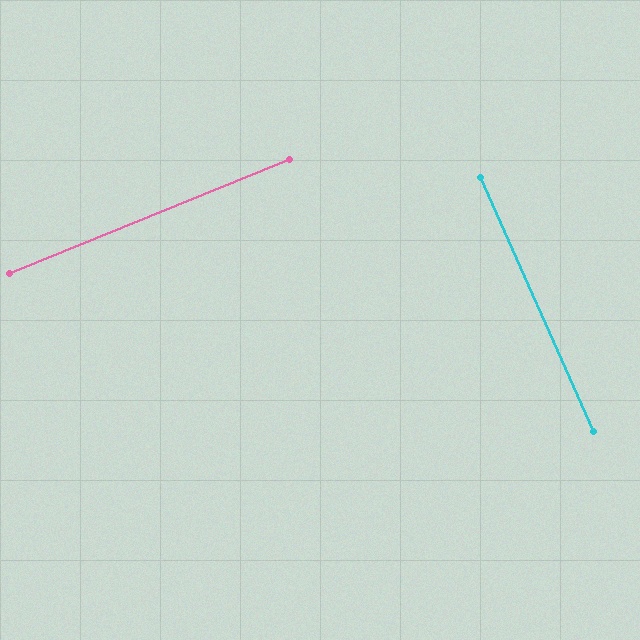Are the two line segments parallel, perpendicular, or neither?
Perpendicular — they meet at approximately 88°.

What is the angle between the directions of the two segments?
Approximately 88 degrees.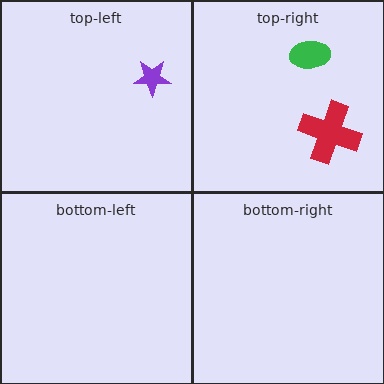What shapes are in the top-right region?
The red cross, the green ellipse.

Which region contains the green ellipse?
The top-right region.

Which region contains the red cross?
The top-right region.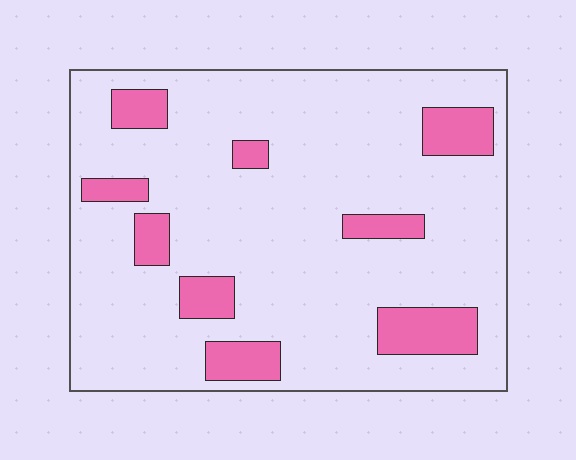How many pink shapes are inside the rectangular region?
9.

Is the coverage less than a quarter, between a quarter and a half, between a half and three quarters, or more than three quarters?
Less than a quarter.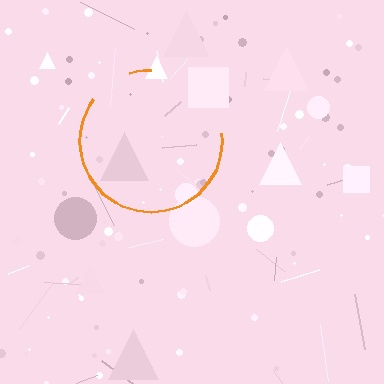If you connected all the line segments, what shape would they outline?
They would outline a circle.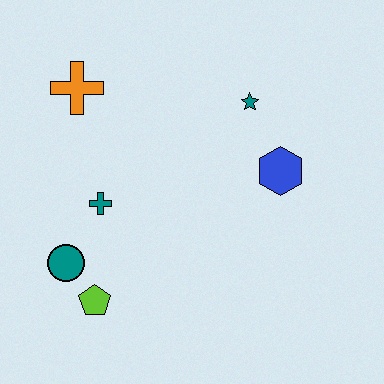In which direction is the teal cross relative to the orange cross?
The teal cross is below the orange cross.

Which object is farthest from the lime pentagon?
The teal star is farthest from the lime pentagon.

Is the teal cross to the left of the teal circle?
No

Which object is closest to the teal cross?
The teal circle is closest to the teal cross.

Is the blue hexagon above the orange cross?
No